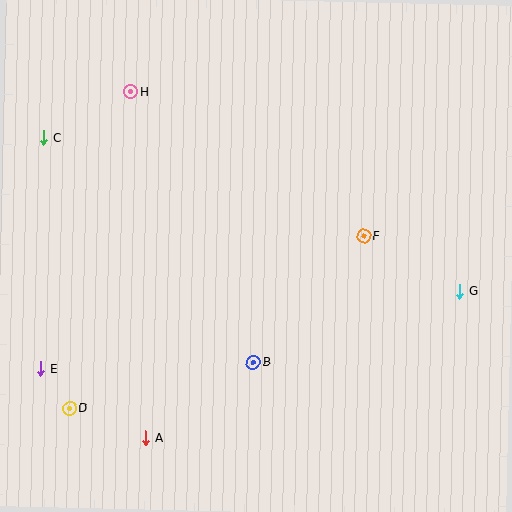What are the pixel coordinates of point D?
Point D is at (70, 408).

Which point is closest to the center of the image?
Point B at (253, 362) is closest to the center.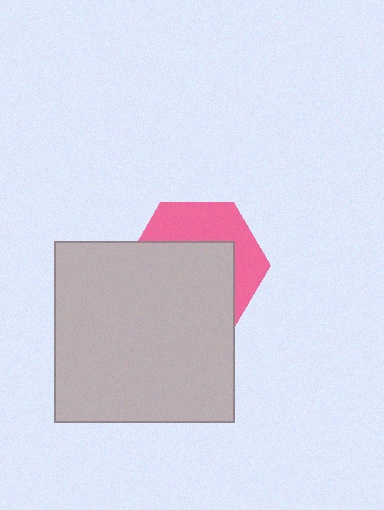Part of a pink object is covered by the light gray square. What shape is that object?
It is a hexagon.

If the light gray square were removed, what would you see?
You would see the complete pink hexagon.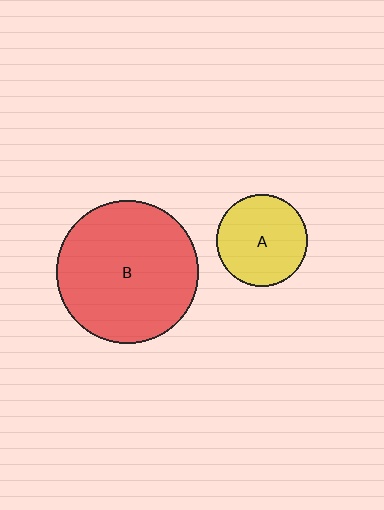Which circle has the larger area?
Circle B (red).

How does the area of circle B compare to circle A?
Approximately 2.4 times.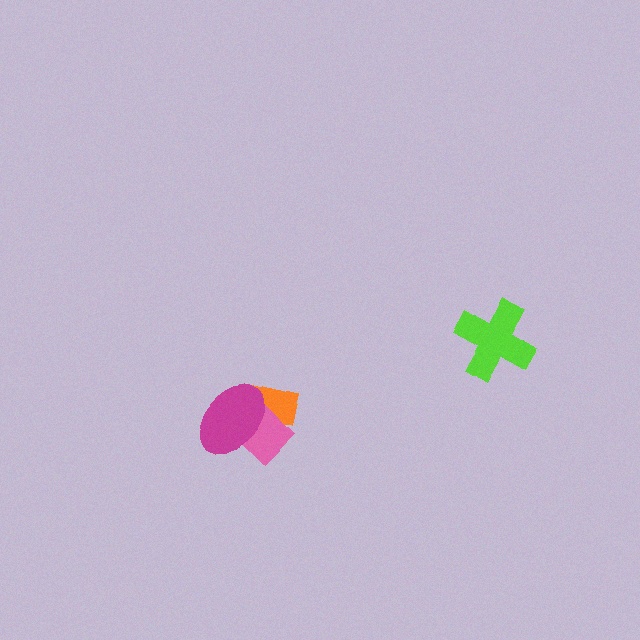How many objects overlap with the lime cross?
0 objects overlap with the lime cross.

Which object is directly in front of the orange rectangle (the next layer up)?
The pink diamond is directly in front of the orange rectangle.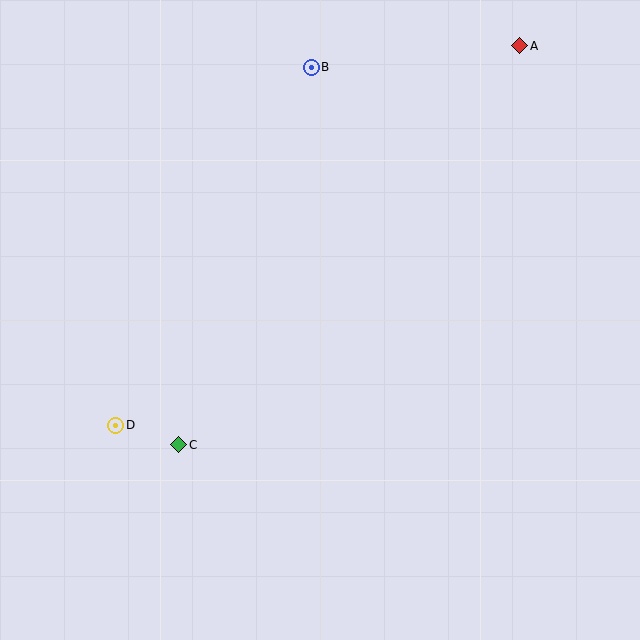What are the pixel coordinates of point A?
Point A is at (520, 46).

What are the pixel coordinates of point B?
Point B is at (311, 67).